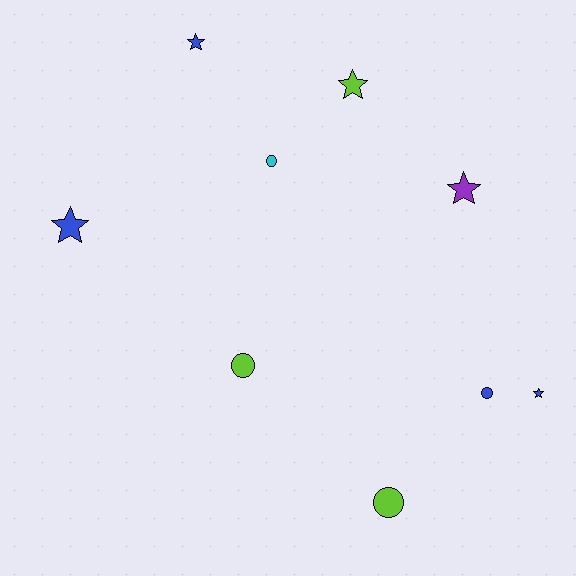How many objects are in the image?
There are 9 objects.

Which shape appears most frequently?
Star, with 5 objects.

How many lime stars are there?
There is 1 lime star.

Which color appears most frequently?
Blue, with 4 objects.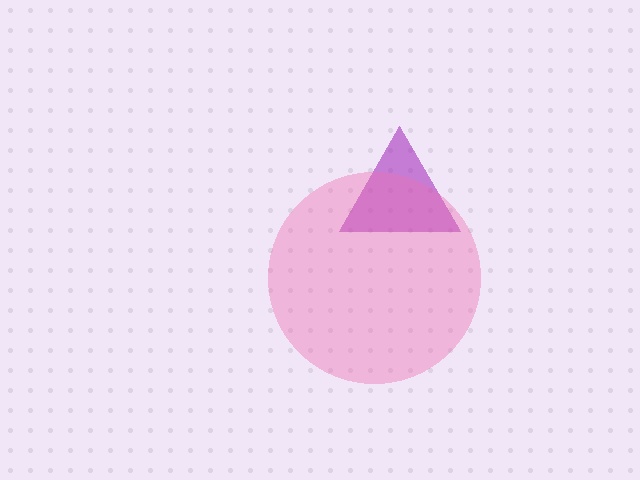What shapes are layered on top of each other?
The layered shapes are: a purple triangle, a pink circle.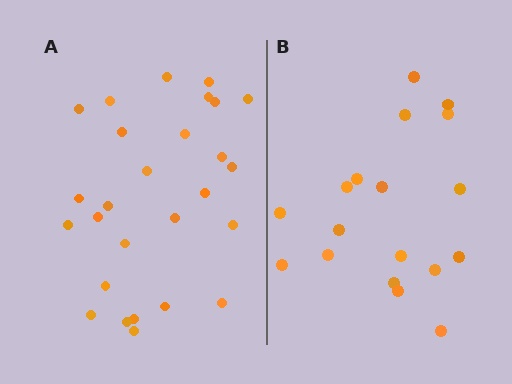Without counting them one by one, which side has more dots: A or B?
Region A (the left region) has more dots.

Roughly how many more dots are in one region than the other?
Region A has roughly 8 or so more dots than region B.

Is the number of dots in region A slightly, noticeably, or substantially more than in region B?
Region A has substantially more. The ratio is roughly 1.5 to 1.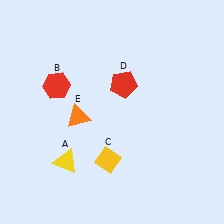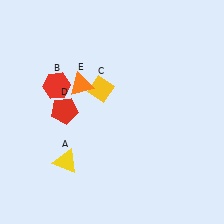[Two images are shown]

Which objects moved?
The objects that moved are: the yellow diamond (C), the red pentagon (D), the orange triangle (E).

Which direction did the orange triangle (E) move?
The orange triangle (E) moved up.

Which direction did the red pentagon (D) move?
The red pentagon (D) moved left.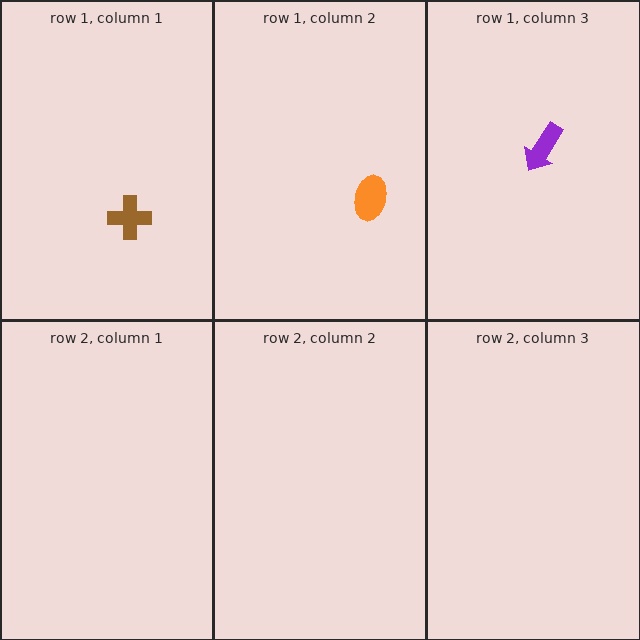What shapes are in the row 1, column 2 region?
The orange ellipse.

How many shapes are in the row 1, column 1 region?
1.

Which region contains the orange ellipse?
The row 1, column 2 region.